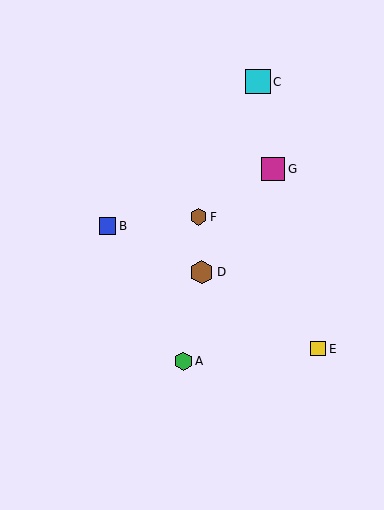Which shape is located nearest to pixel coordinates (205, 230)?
The brown hexagon (labeled F) at (199, 217) is nearest to that location.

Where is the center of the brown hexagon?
The center of the brown hexagon is at (202, 272).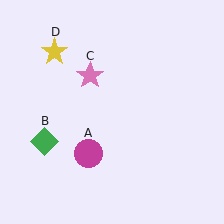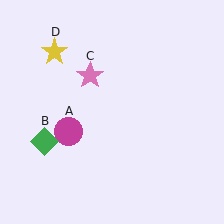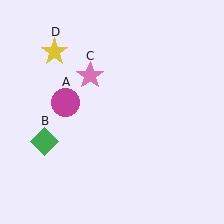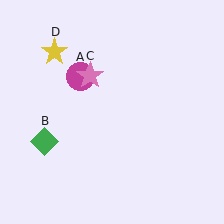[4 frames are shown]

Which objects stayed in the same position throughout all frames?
Green diamond (object B) and pink star (object C) and yellow star (object D) remained stationary.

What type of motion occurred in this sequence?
The magenta circle (object A) rotated clockwise around the center of the scene.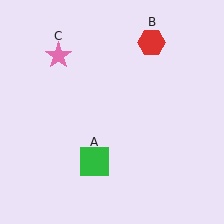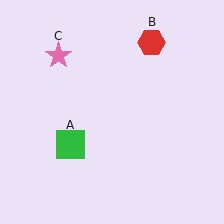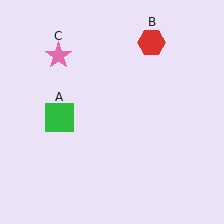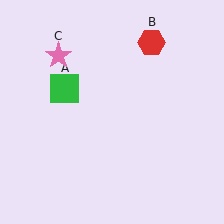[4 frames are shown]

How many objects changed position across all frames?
1 object changed position: green square (object A).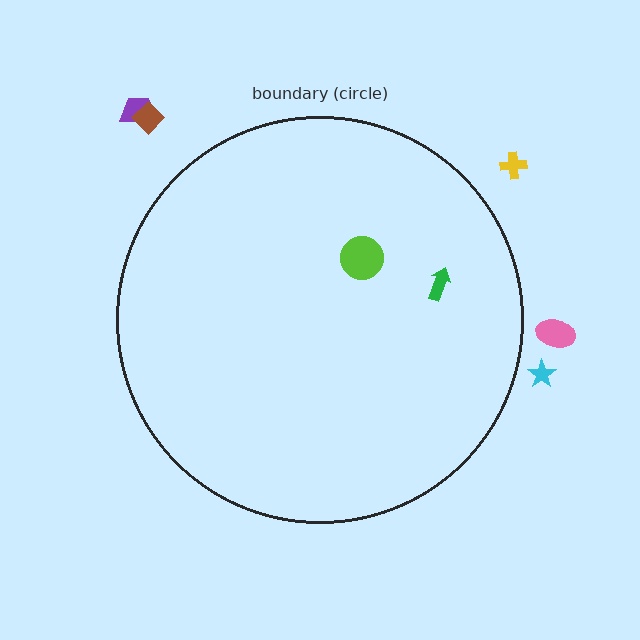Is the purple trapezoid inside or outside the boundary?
Outside.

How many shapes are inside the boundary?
2 inside, 5 outside.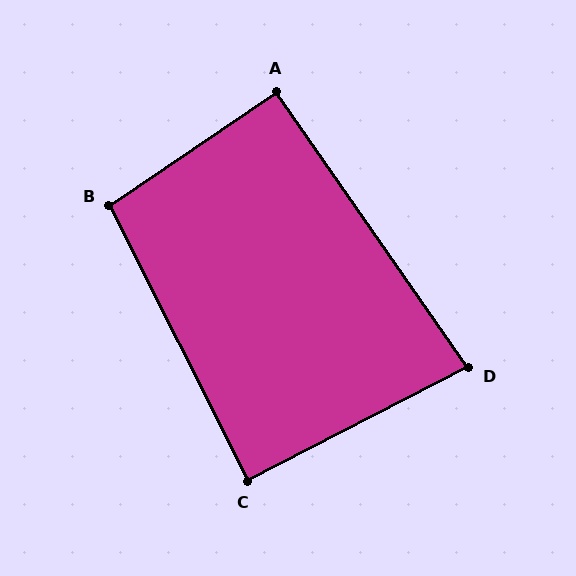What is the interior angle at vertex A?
Approximately 90 degrees (approximately right).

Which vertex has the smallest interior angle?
D, at approximately 82 degrees.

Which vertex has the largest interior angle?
B, at approximately 98 degrees.